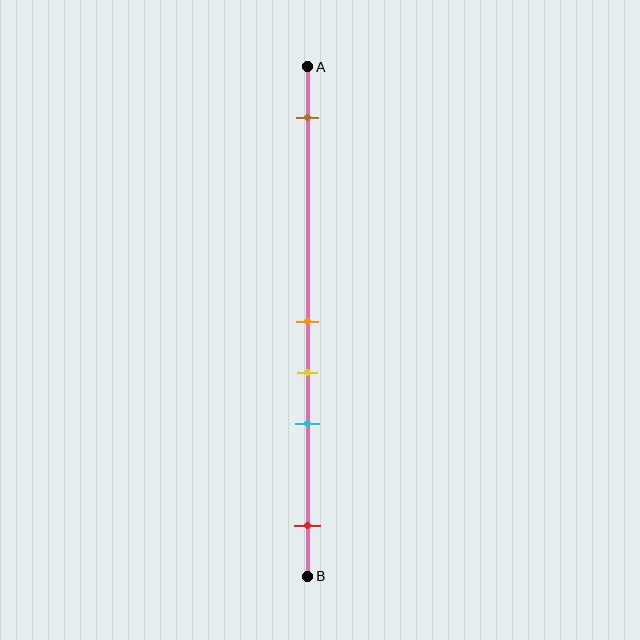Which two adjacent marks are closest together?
The orange and yellow marks are the closest adjacent pair.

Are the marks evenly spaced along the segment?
No, the marks are not evenly spaced.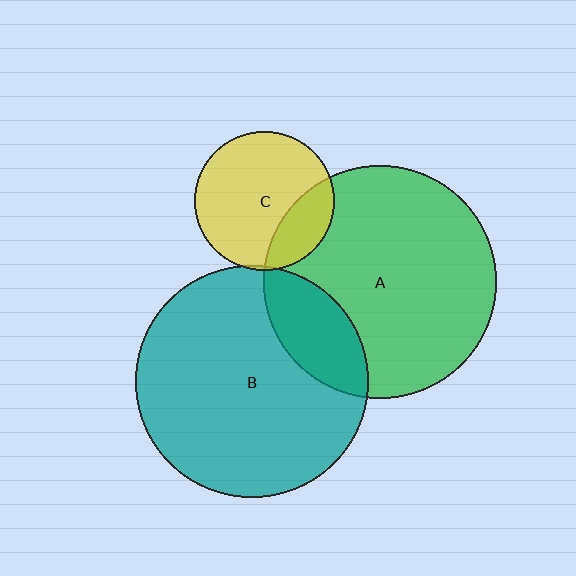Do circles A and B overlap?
Yes.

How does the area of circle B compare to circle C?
Approximately 2.8 times.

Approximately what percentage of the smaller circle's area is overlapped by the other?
Approximately 20%.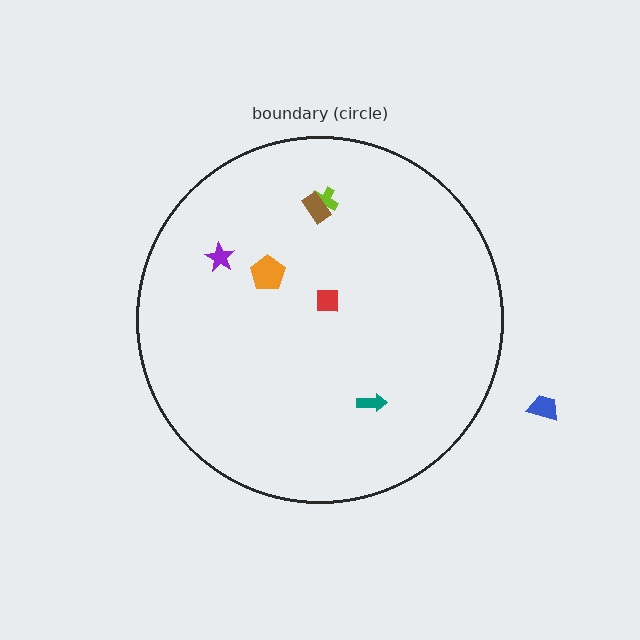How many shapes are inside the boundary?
6 inside, 1 outside.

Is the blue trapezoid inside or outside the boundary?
Outside.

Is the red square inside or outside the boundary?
Inside.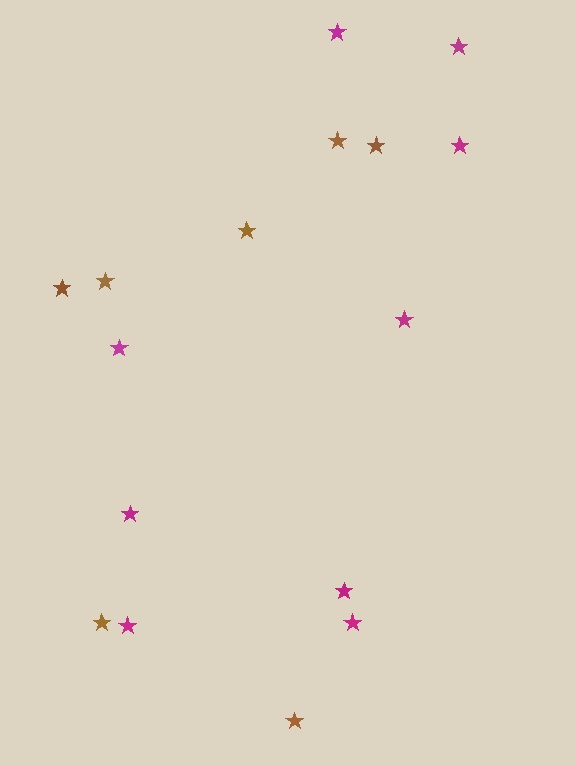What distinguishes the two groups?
There are 2 groups: one group of magenta stars (9) and one group of brown stars (7).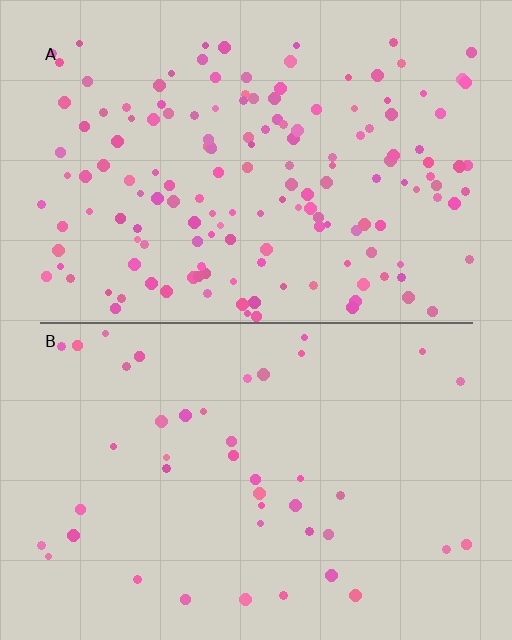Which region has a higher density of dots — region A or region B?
A (the top).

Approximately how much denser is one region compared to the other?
Approximately 3.6× — region A over region B.